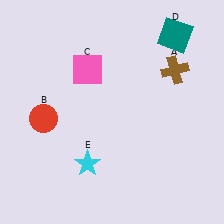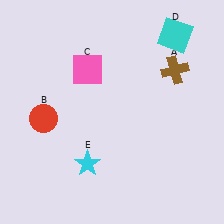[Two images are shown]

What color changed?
The square (D) changed from teal in Image 1 to cyan in Image 2.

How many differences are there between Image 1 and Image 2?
There is 1 difference between the two images.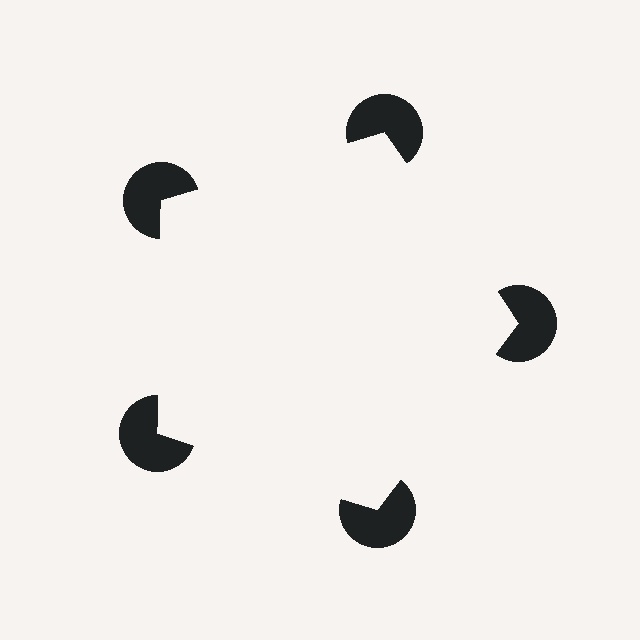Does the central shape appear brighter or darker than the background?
It typically appears slightly brighter than the background, even though no actual brightness change is drawn.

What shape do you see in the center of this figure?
An illusory pentagon — its edges are inferred from the aligned wedge cuts in the pac-man discs, not physically drawn.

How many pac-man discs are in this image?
There are 5 — one at each vertex of the illusory pentagon.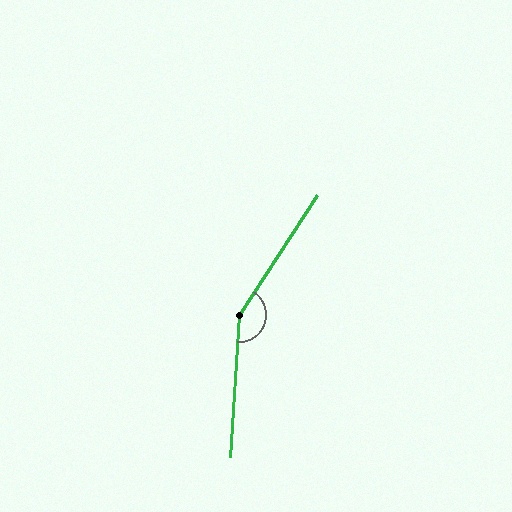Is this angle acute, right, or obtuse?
It is obtuse.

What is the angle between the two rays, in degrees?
Approximately 150 degrees.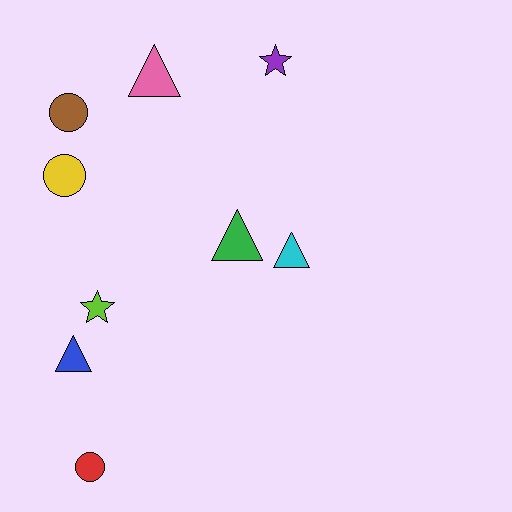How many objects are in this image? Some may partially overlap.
There are 9 objects.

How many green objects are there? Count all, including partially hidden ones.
There is 1 green object.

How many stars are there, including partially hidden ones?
There are 2 stars.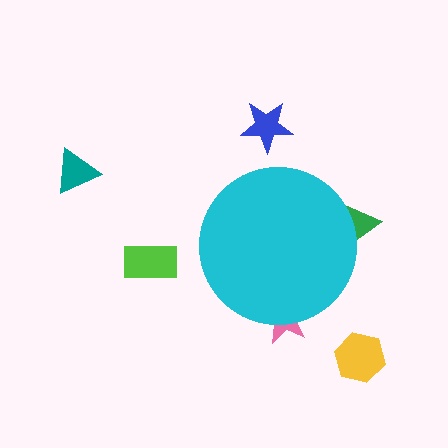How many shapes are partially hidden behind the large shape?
2 shapes are partially hidden.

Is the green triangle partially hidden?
Yes, the green triangle is partially hidden behind the cyan circle.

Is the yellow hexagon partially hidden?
No, the yellow hexagon is fully visible.